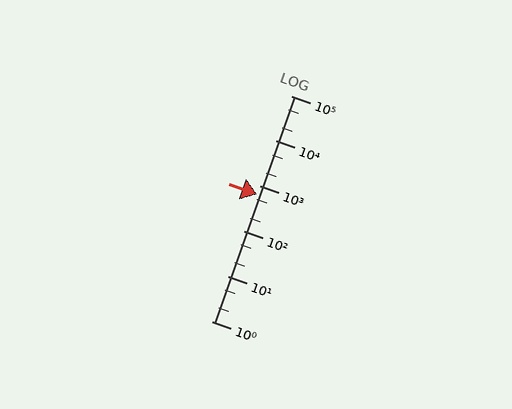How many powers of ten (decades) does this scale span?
The scale spans 5 decades, from 1 to 100000.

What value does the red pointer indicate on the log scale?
The pointer indicates approximately 650.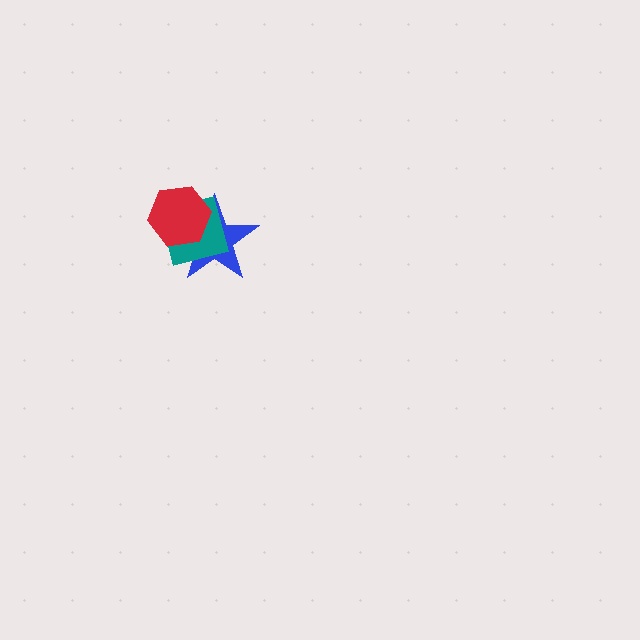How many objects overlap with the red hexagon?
2 objects overlap with the red hexagon.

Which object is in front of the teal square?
The red hexagon is in front of the teal square.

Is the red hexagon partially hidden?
No, no other shape covers it.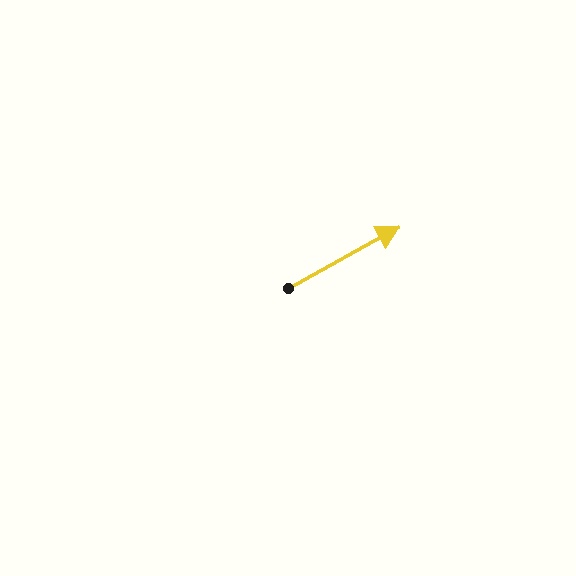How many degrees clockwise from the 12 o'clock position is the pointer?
Approximately 61 degrees.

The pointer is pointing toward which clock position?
Roughly 2 o'clock.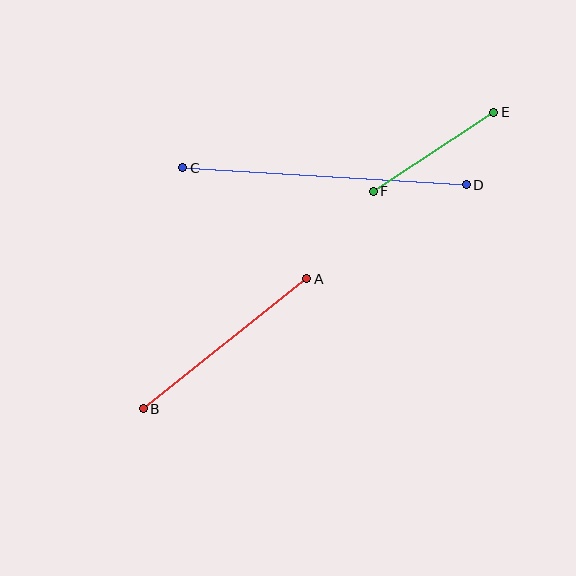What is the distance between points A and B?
The distance is approximately 209 pixels.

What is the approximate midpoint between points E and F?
The midpoint is at approximately (434, 152) pixels.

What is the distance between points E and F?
The distance is approximately 144 pixels.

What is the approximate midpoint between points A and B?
The midpoint is at approximately (225, 344) pixels.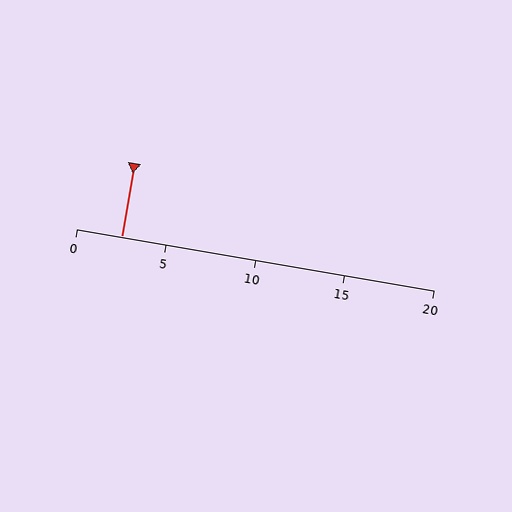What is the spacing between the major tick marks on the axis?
The major ticks are spaced 5 apart.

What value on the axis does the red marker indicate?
The marker indicates approximately 2.5.